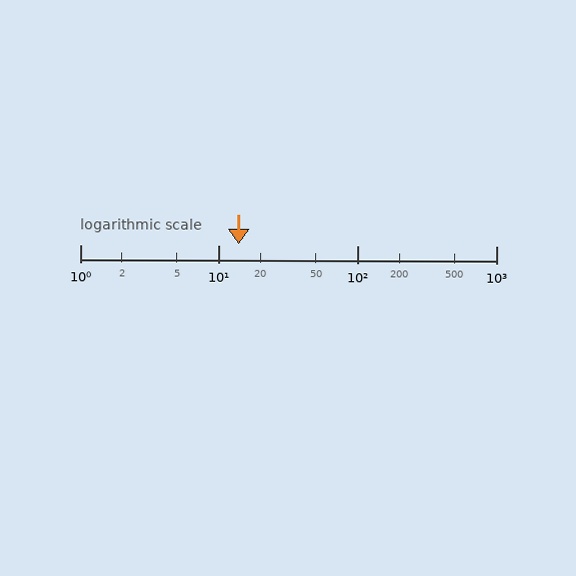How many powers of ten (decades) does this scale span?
The scale spans 3 decades, from 1 to 1000.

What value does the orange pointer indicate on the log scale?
The pointer indicates approximately 14.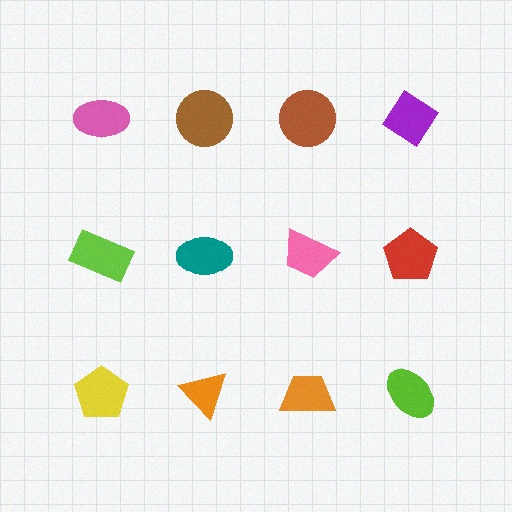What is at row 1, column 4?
A purple diamond.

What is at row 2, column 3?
A pink trapezoid.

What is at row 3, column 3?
An orange trapezoid.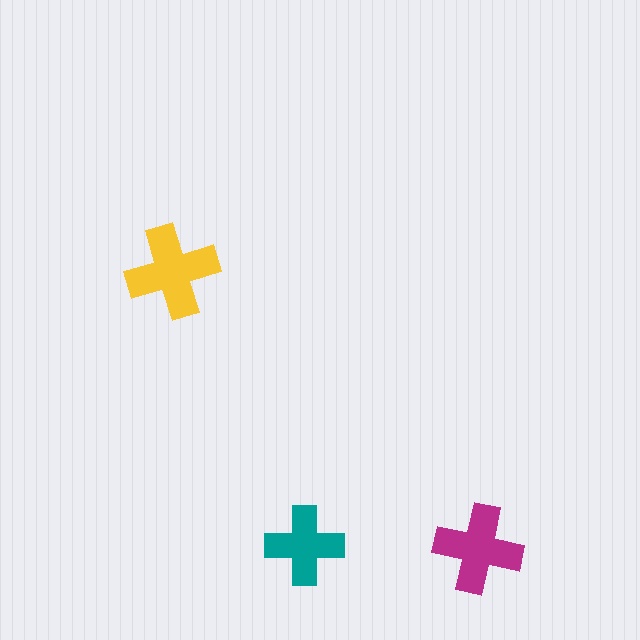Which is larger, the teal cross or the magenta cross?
The magenta one.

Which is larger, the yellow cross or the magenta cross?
The yellow one.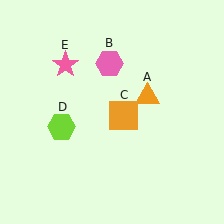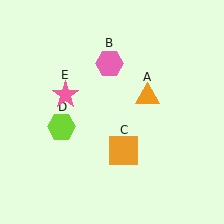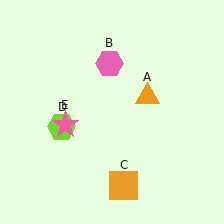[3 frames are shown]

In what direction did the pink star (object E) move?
The pink star (object E) moved down.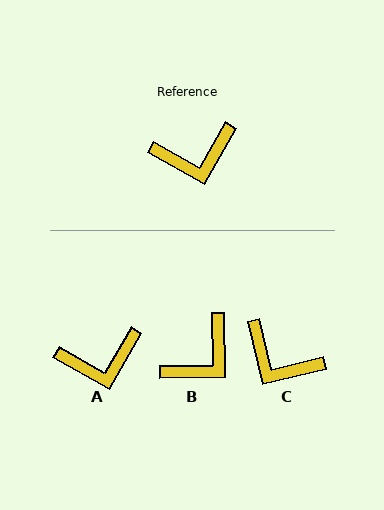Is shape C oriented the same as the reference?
No, it is off by about 46 degrees.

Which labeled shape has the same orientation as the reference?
A.